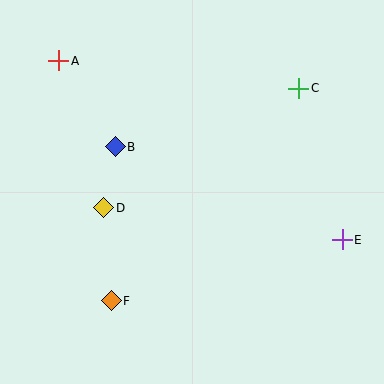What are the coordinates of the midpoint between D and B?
The midpoint between D and B is at (110, 177).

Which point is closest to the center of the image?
Point B at (115, 147) is closest to the center.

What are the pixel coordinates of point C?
Point C is at (299, 88).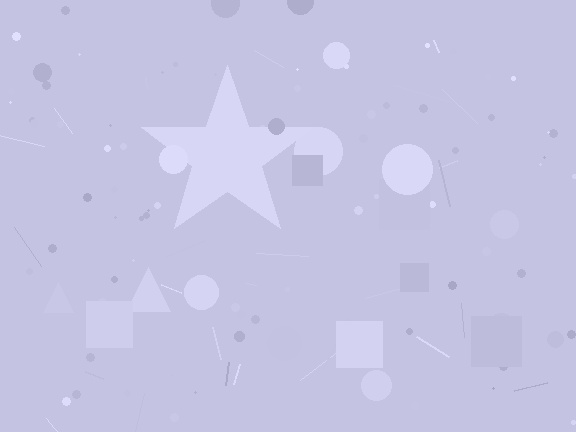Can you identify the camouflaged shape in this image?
The camouflaged shape is a star.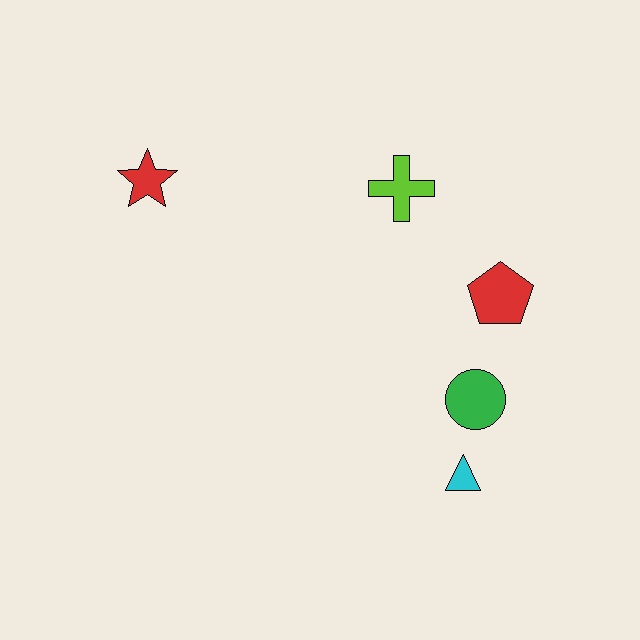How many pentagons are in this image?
There is 1 pentagon.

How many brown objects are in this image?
There are no brown objects.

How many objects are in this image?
There are 5 objects.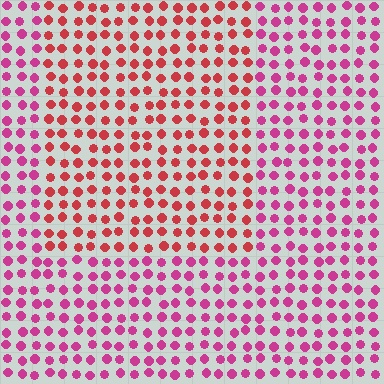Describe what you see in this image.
The image is filled with small magenta elements in a uniform arrangement. A rectangle-shaped region is visible where the elements are tinted to a slightly different hue, forming a subtle color boundary.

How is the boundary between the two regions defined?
The boundary is defined purely by a slight shift in hue (about 33 degrees). Spacing, size, and orientation are identical on both sides.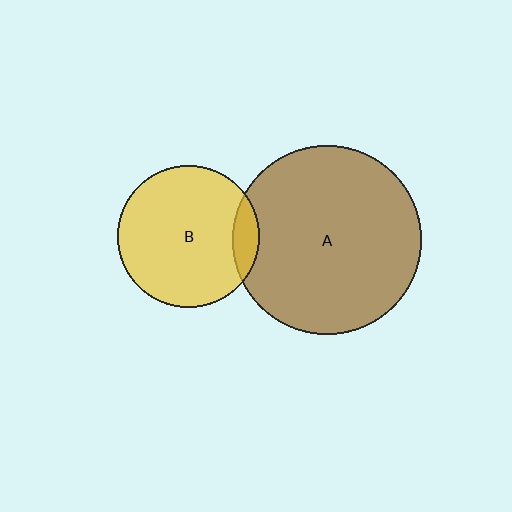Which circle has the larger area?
Circle A (brown).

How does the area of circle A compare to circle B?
Approximately 1.8 times.